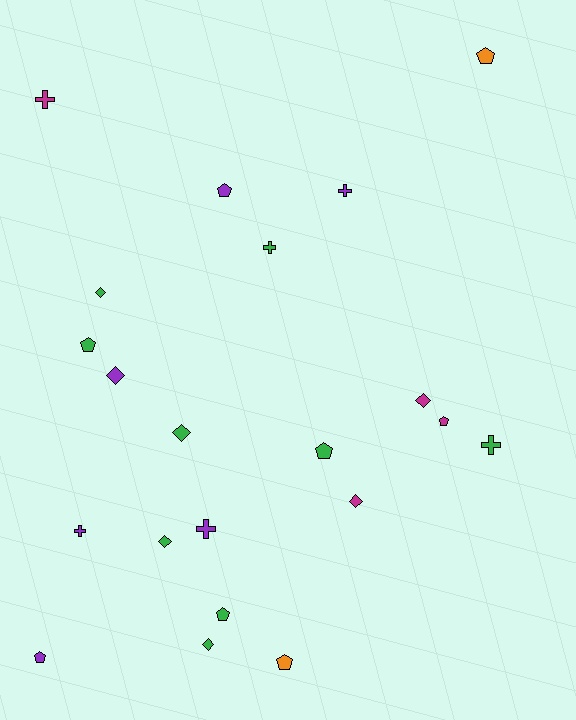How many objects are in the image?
There are 21 objects.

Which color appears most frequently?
Green, with 9 objects.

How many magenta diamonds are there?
There are 2 magenta diamonds.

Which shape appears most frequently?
Pentagon, with 8 objects.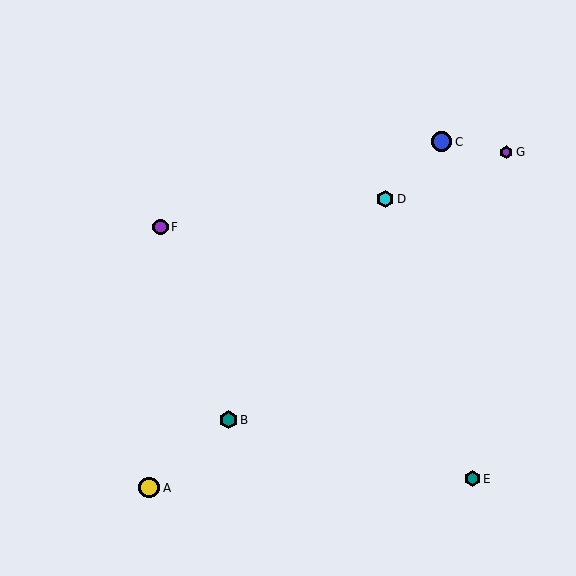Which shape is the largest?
The yellow circle (labeled A) is the largest.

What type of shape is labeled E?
Shape E is a teal hexagon.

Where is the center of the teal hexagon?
The center of the teal hexagon is at (228, 420).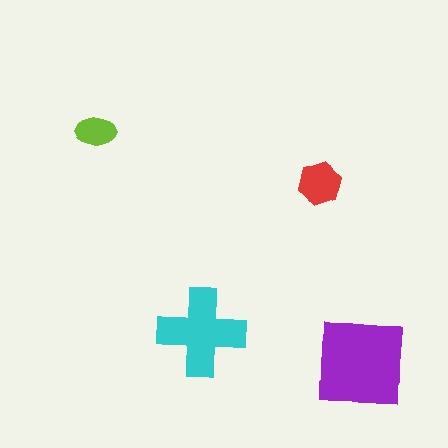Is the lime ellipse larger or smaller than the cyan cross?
Smaller.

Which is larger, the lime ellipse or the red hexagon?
The red hexagon.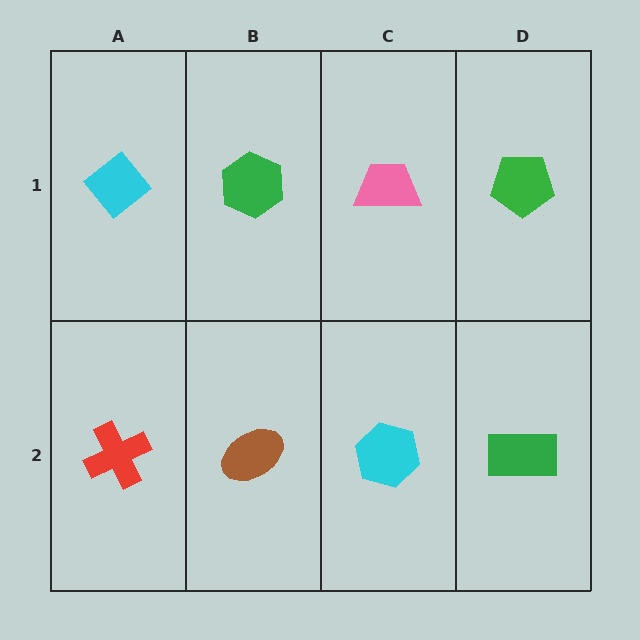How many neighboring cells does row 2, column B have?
3.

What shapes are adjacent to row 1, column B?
A brown ellipse (row 2, column B), a cyan diamond (row 1, column A), a pink trapezoid (row 1, column C).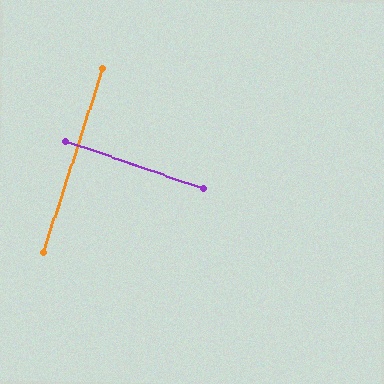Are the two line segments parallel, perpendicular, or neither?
Perpendicular — they meet at approximately 89°.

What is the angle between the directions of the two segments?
Approximately 89 degrees.